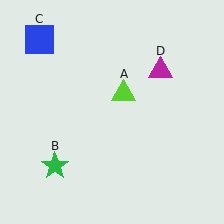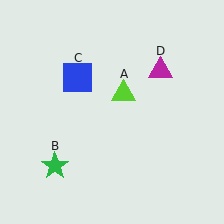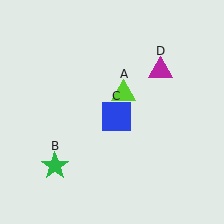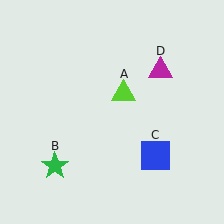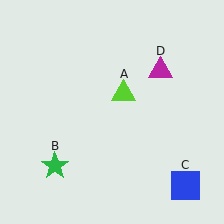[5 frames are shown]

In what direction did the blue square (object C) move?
The blue square (object C) moved down and to the right.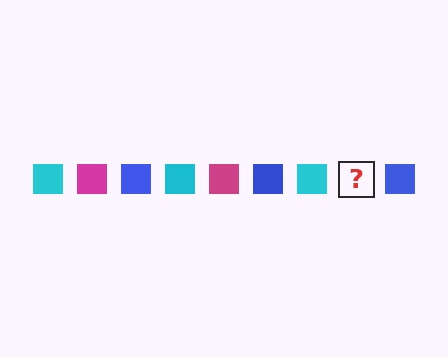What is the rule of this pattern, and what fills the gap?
The rule is that the pattern cycles through cyan, magenta, blue squares. The gap should be filled with a magenta square.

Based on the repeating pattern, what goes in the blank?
The blank should be a magenta square.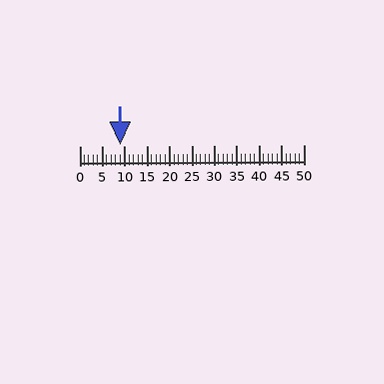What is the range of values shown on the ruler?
The ruler shows values from 0 to 50.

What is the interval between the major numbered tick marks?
The major tick marks are spaced 5 units apart.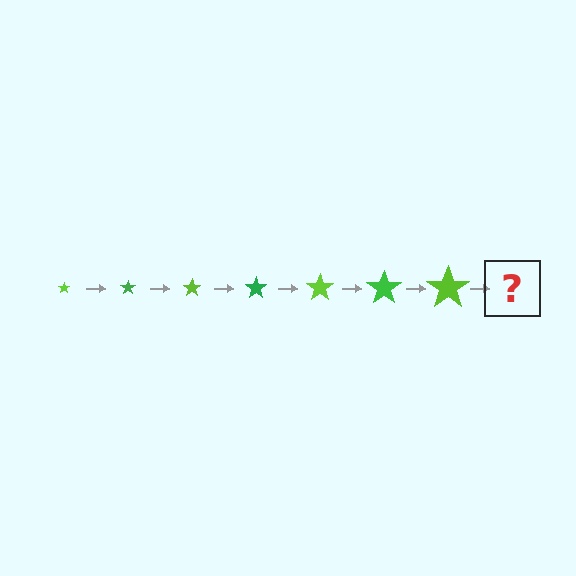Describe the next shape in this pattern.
It should be a green star, larger than the previous one.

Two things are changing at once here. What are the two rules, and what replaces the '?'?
The two rules are that the star grows larger each step and the color cycles through lime and green. The '?' should be a green star, larger than the previous one.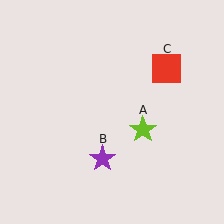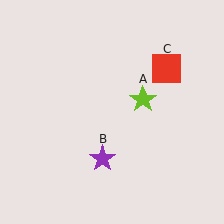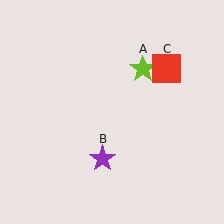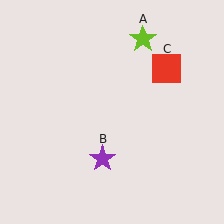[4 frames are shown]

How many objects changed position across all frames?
1 object changed position: lime star (object A).